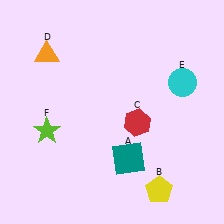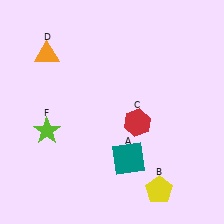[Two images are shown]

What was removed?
The cyan circle (E) was removed in Image 2.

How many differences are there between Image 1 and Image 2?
There is 1 difference between the two images.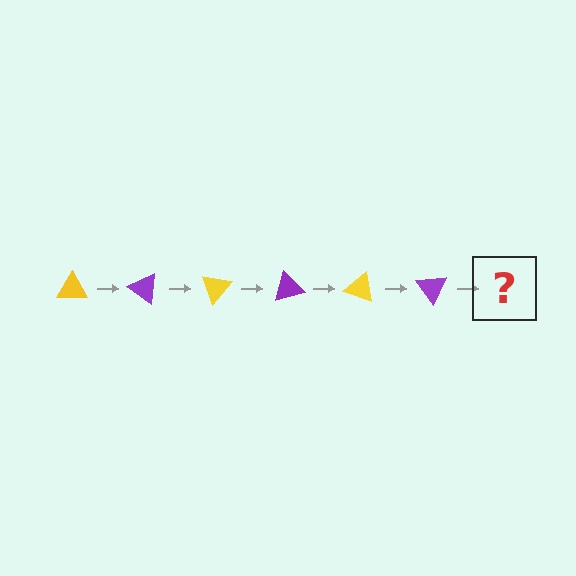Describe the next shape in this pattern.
It should be a yellow triangle, rotated 210 degrees from the start.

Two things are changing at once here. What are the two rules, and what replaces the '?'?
The two rules are that it rotates 35 degrees each step and the color cycles through yellow and purple. The '?' should be a yellow triangle, rotated 210 degrees from the start.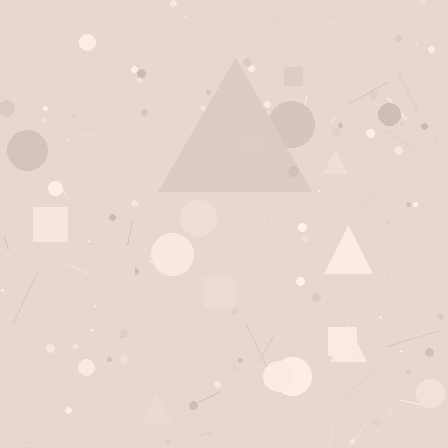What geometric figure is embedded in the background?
A triangle is embedded in the background.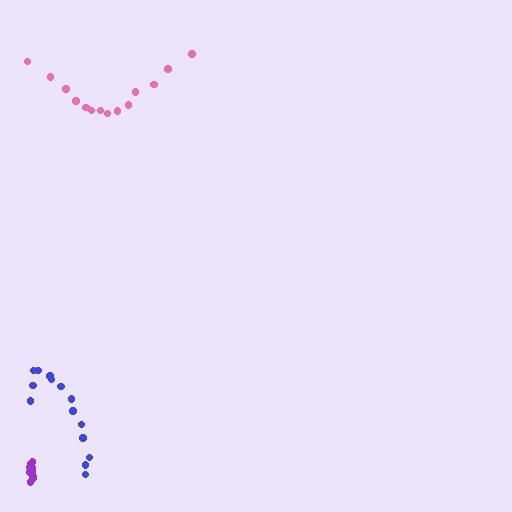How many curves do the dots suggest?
There are 3 distinct paths.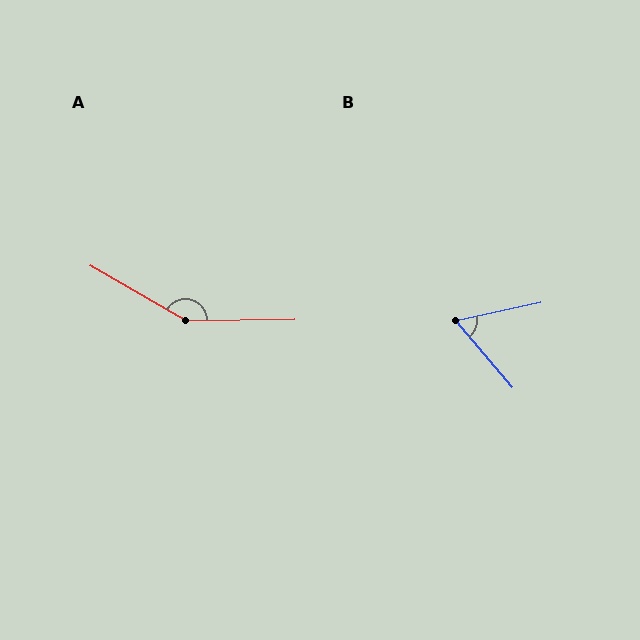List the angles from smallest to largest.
B (62°), A (149°).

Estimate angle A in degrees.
Approximately 149 degrees.